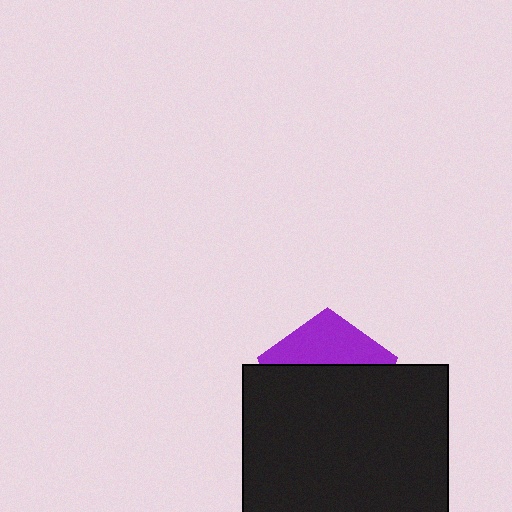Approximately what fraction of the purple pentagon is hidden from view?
Roughly 66% of the purple pentagon is hidden behind the black rectangle.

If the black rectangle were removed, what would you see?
You would see the complete purple pentagon.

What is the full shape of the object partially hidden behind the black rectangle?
The partially hidden object is a purple pentagon.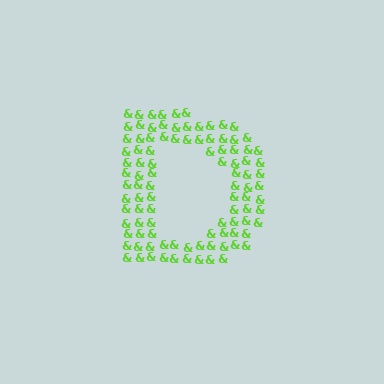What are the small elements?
The small elements are ampersands.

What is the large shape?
The large shape is the letter D.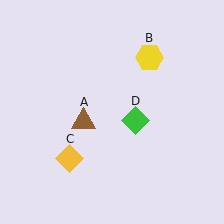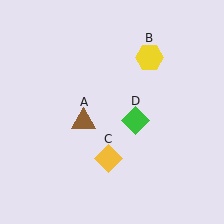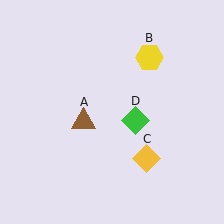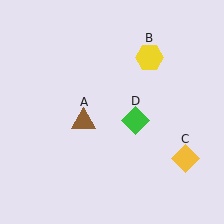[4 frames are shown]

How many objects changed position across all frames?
1 object changed position: yellow diamond (object C).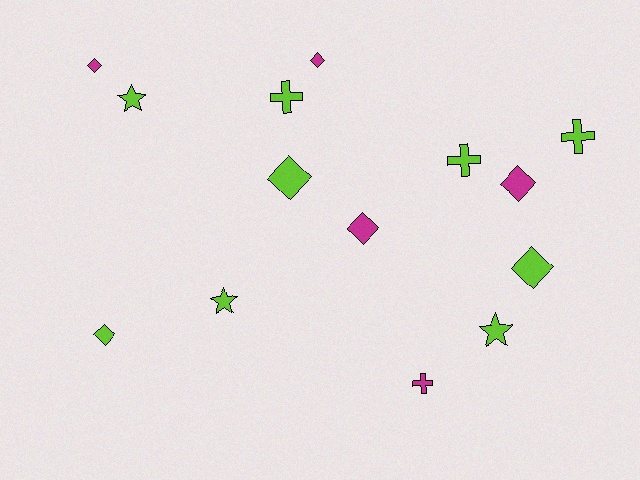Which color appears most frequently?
Lime, with 9 objects.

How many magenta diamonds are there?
There are 4 magenta diamonds.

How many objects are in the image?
There are 14 objects.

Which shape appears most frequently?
Diamond, with 7 objects.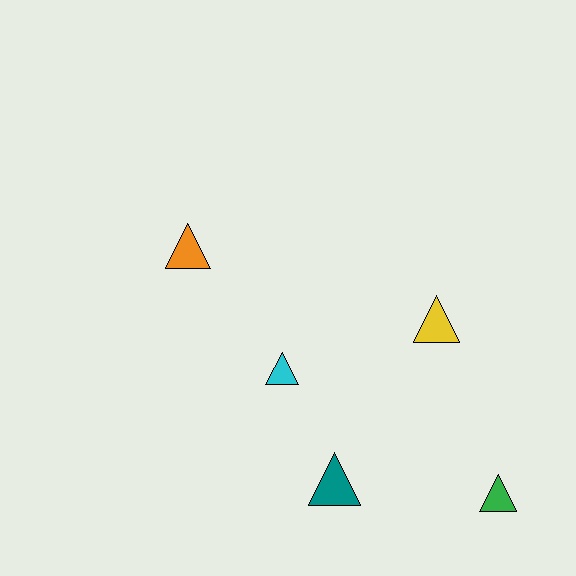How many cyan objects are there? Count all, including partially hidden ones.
There is 1 cyan object.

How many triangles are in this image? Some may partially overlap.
There are 5 triangles.